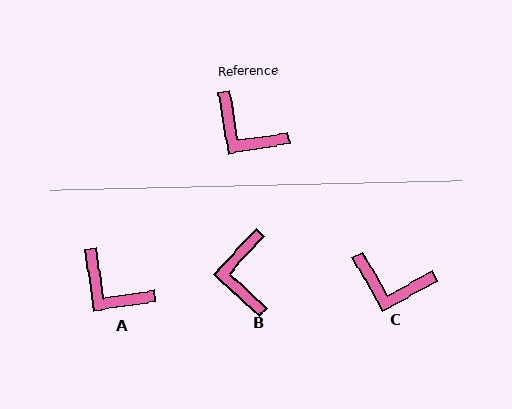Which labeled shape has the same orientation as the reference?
A.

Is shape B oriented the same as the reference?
No, it is off by about 51 degrees.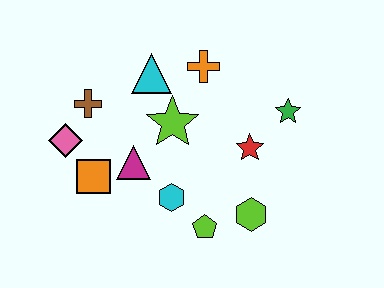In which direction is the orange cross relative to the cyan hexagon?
The orange cross is above the cyan hexagon.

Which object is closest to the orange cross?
The cyan triangle is closest to the orange cross.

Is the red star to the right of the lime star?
Yes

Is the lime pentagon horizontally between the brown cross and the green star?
Yes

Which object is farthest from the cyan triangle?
The lime hexagon is farthest from the cyan triangle.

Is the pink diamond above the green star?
No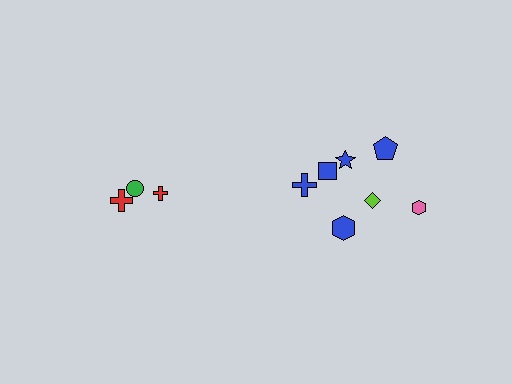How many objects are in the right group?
There are 7 objects.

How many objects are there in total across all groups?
There are 10 objects.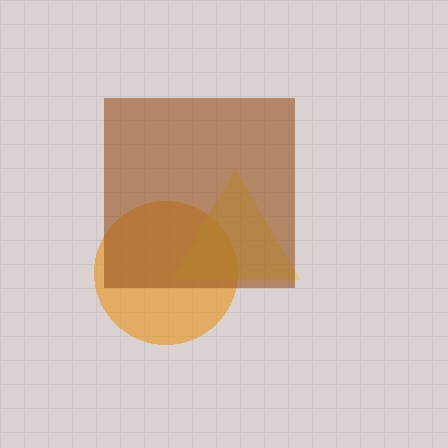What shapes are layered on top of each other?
The layered shapes are: an orange circle, a yellow triangle, a brown square.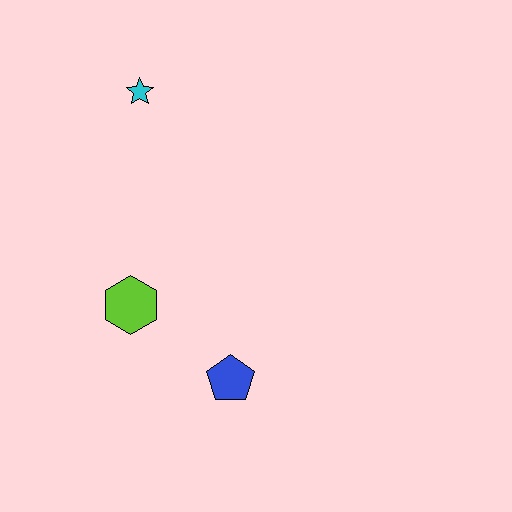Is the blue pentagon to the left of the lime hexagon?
No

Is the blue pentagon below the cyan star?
Yes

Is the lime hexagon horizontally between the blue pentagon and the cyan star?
No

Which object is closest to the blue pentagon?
The lime hexagon is closest to the blue pentagon.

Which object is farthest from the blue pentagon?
The cyan star is farthest from the blue pentagon.